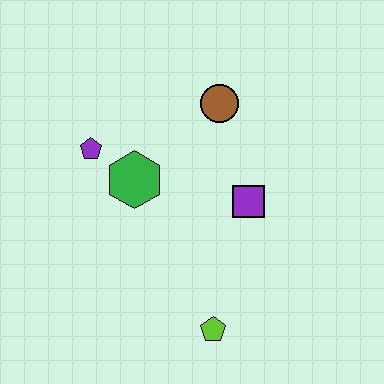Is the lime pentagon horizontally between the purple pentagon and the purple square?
Yes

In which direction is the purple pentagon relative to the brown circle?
The purple pentagon is to the left of the brown circle.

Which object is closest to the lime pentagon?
The purple square is closest to the lime pentagon.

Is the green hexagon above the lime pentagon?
Yes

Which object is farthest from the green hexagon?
The lime pentagon is farthest from the green hexagon.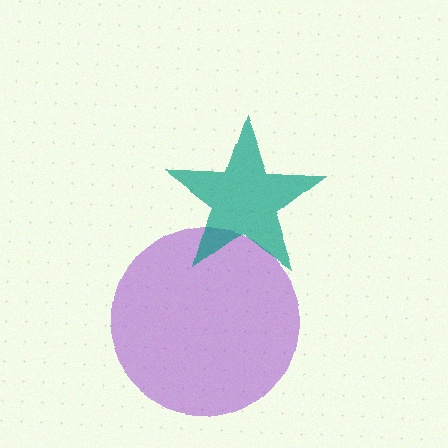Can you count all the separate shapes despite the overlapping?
Yes, there are 2 separate shapes.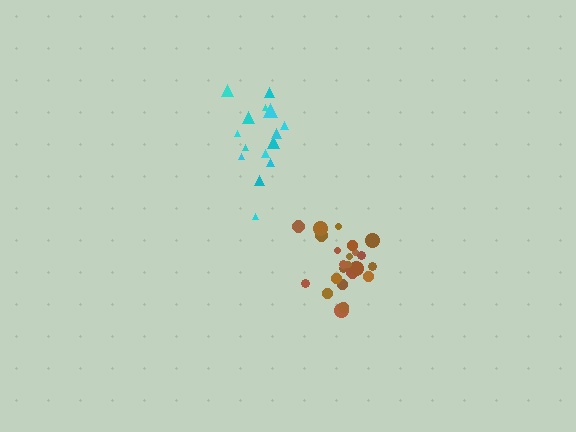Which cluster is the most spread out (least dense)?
Cyan.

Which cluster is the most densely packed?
Brown.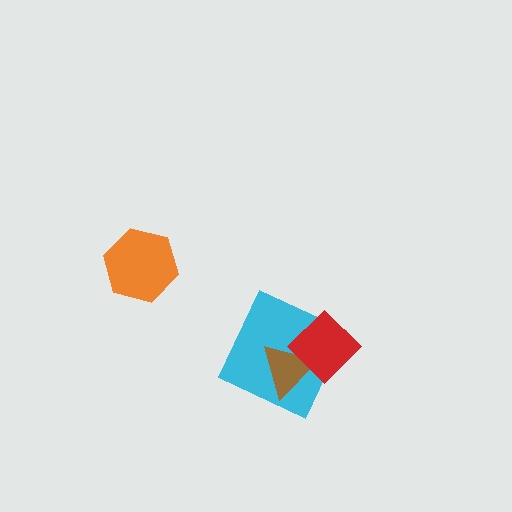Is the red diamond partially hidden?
No, no other shape covers it.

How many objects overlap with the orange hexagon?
0 objects overlap with the orange hexagon.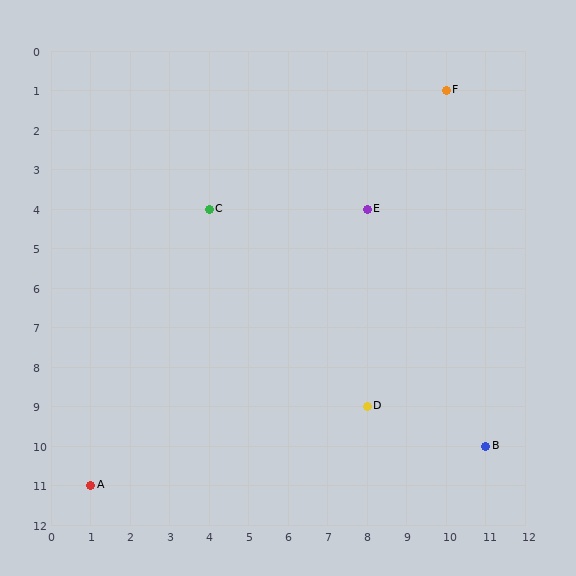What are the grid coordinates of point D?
Point D is at grid coordinates (8, 9).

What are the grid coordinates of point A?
Point A is at grid coordinates (1, 11).